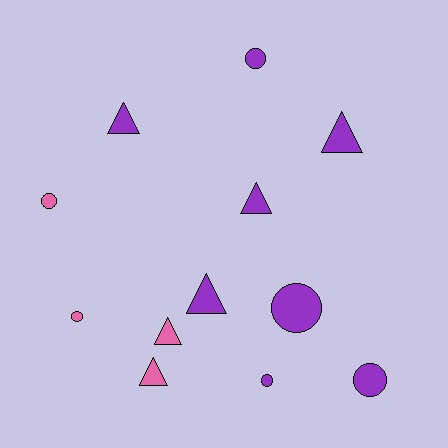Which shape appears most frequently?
Triangle, with 6 objects.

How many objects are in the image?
There are 12 objects.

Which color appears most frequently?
Purple, with 8 objects.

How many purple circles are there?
There are 4 purple circles.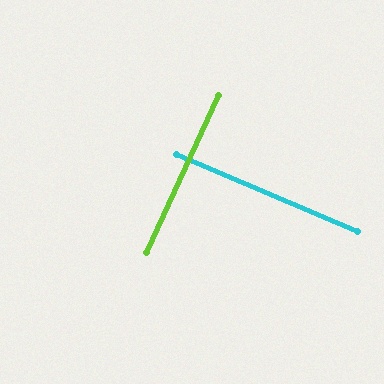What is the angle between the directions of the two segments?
Approximately 88 degrees.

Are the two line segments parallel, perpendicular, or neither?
Perpendicular — they meet at approximately 88°.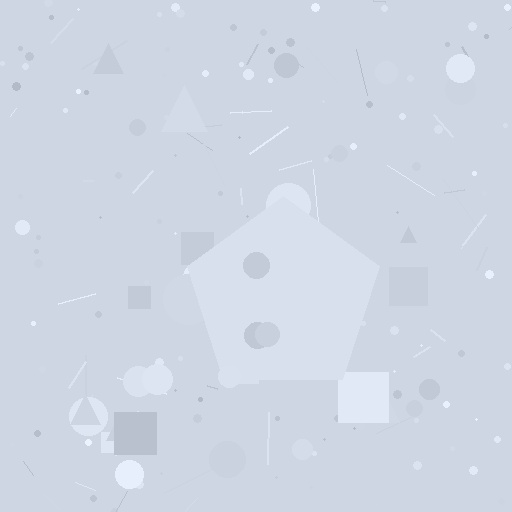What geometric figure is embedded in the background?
A pentagon is embedded in the background.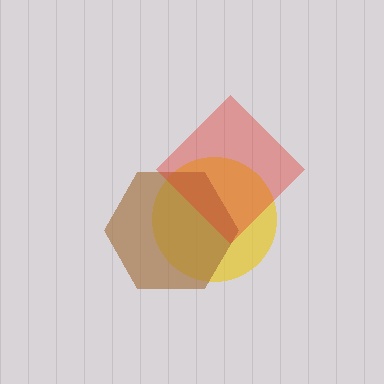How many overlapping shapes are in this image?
There are 3 overlapping shapes in the image.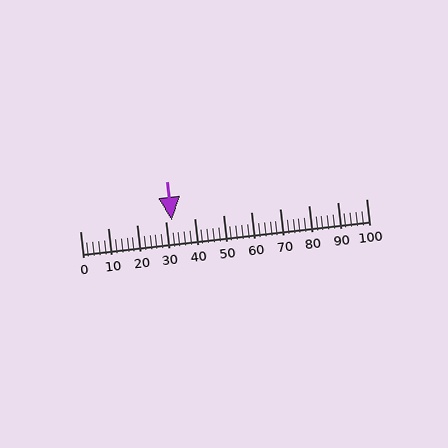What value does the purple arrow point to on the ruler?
The purple arrow points to approximately 32.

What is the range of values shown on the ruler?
The ruler shows values from 0 to 100.